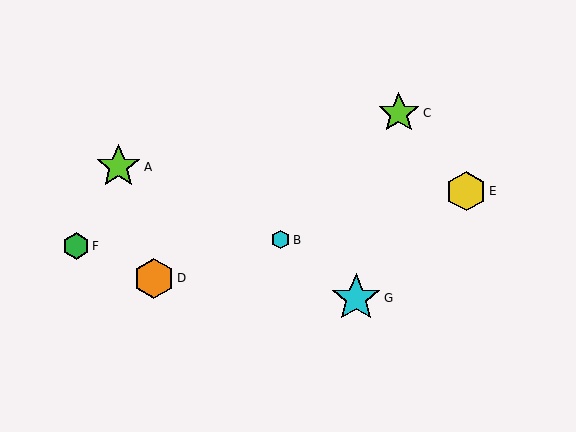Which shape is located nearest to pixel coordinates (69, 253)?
The green hexagon (labeled F) at (76, 246) is nearest to that location.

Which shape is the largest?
The cyan star (labeled G) is the largest.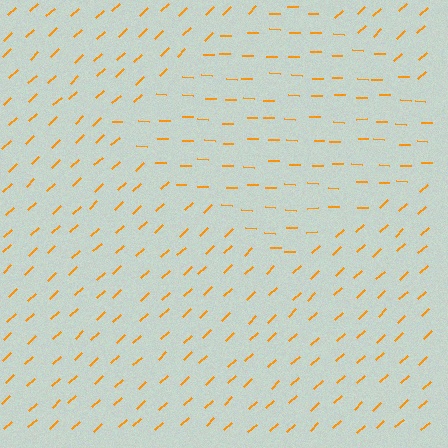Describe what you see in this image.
The image is filled with small orange line segments. A diamond region in the image has lines oriented differently from the surrounding lines, creating a visible texture boundary.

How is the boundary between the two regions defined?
The boundary is defined purely by a change in line orientation (approximately 45 degrees difference). All lines are the same color and thickness.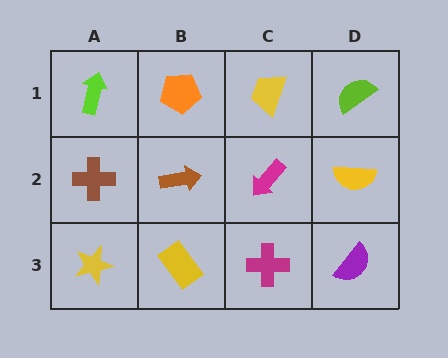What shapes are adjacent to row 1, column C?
A magenta arrow (row 2, column C), an orange pentagon (row 1, column B), a lime semicircle (row 1, column D).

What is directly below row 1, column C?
A magenta arrow.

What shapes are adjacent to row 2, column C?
A yellow trapezoid (row 1, column C), a magenta cross (row 3, column C), a brown arrow (row 2, column B), a yellow semicircle (row 2, column D).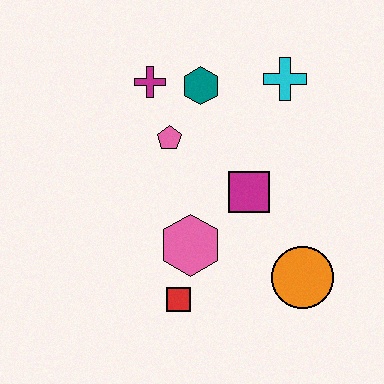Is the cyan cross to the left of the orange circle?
Yes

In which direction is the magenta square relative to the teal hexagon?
The magenta square is below the teal hexagon.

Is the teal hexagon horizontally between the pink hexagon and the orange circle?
Yes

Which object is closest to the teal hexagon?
The magenta cross is closest to the teal hexagon.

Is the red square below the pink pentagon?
Yes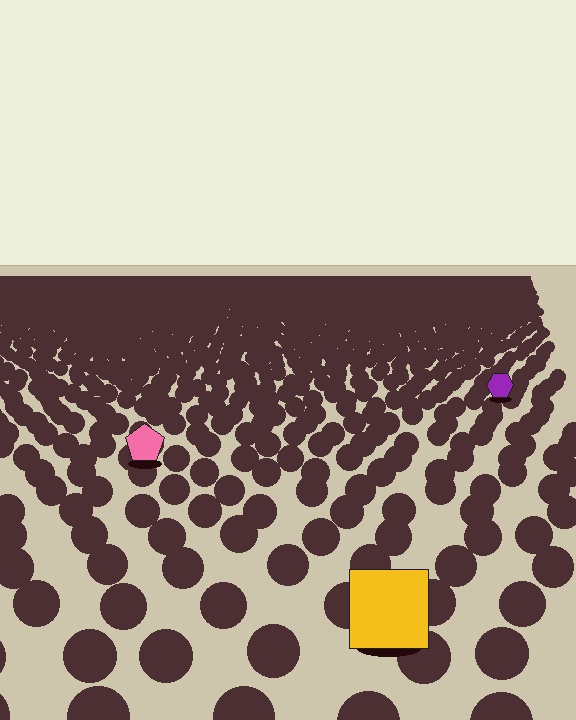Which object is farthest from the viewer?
The purple hexagon is farthest from the viewer. It appears smaller and the ground texture around it is denser.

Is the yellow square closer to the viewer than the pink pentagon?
Yes. The yellow square is closer — you can tell from the texture gradient: the ground texture is coarser near it.